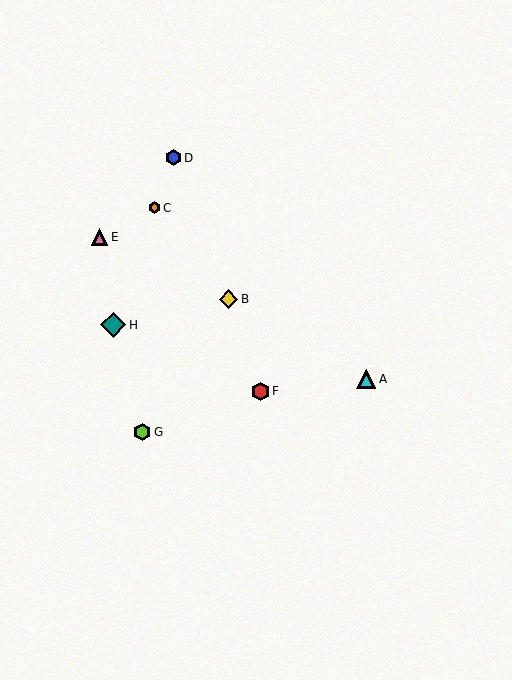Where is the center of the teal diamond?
The center of the teal diamond is at (113, 325).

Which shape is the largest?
The teal diamond (labeled H) is the largest.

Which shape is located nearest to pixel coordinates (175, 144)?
The blue hexagon (labeled D) at (173, 158) is nearest to that location.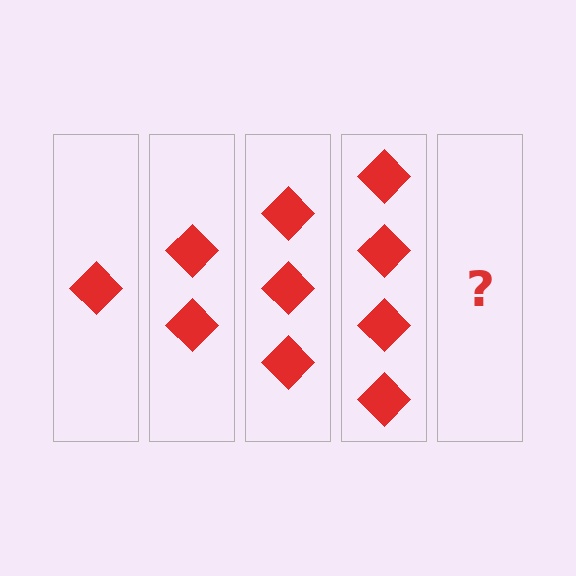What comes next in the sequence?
The next element should be 5 diamonds.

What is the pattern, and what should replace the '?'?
The pattern is that each step adds one more diamond. The '?' should be 5 diamonds.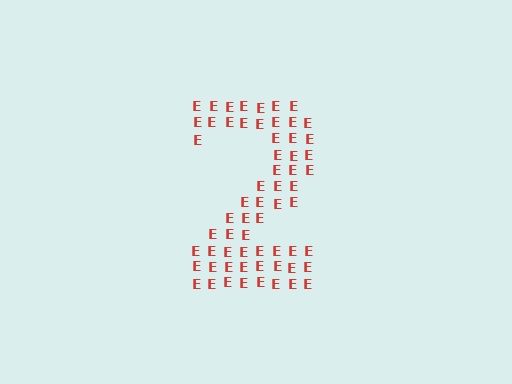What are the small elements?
The small elements are letter E's.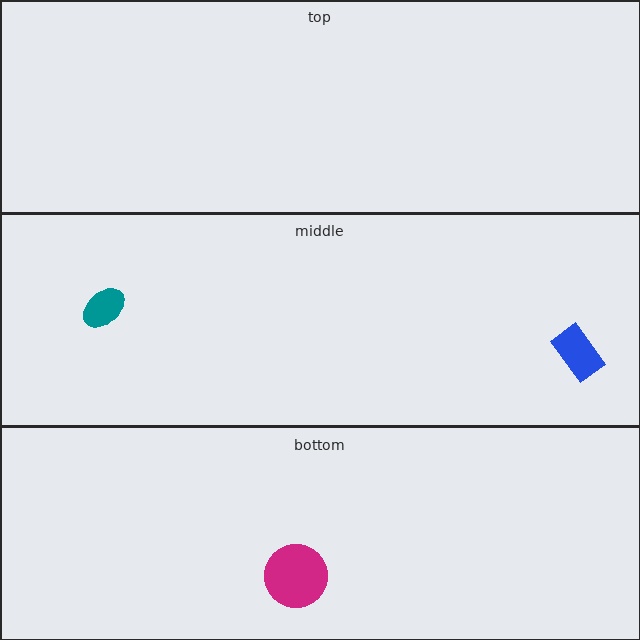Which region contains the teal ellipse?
The middle region.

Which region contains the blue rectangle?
The middle region.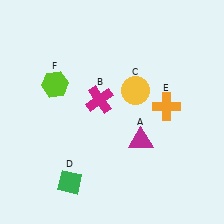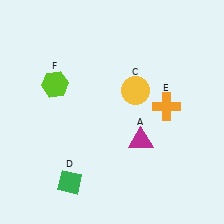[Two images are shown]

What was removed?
The magenta cross (B) was removed in Image 2.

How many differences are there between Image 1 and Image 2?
There is 1 difference between the two images.